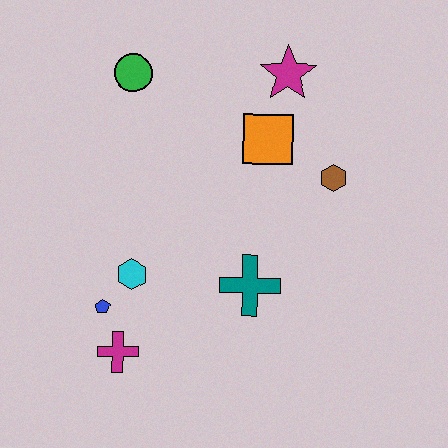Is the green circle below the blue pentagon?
No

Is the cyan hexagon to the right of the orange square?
No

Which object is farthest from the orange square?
The magenta cross is farthest from the orange square.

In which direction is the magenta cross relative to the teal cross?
The magenta cross is to the left of the teal cross.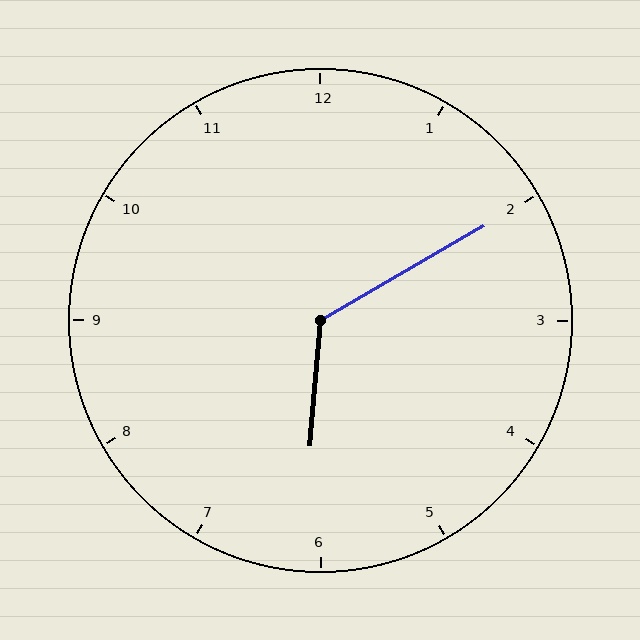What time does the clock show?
6:10.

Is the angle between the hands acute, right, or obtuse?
It is obtuse.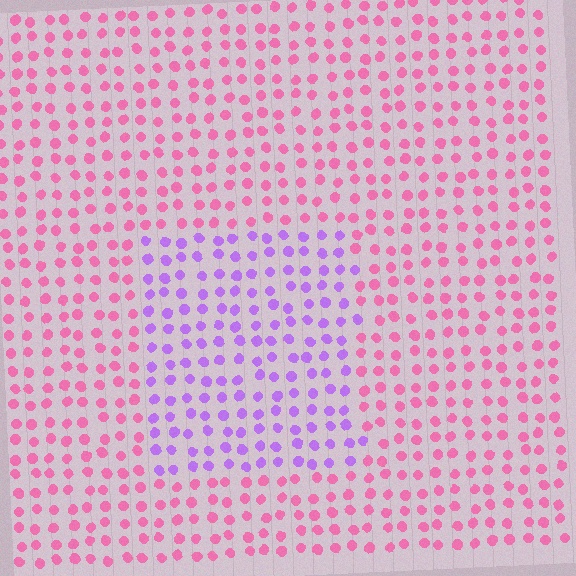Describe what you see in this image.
The image is filled with small pink elements in a uniform arrangement. A rectangle-shaped region is visible where the elements are tinted to a slightly different hue, forming a subtle color boundary.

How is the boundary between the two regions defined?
The boundary is defined purely by a slight shift in hue (about 54 degrees). Spacing, size, and orientation are identical on both sides.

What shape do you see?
I see a rectangle.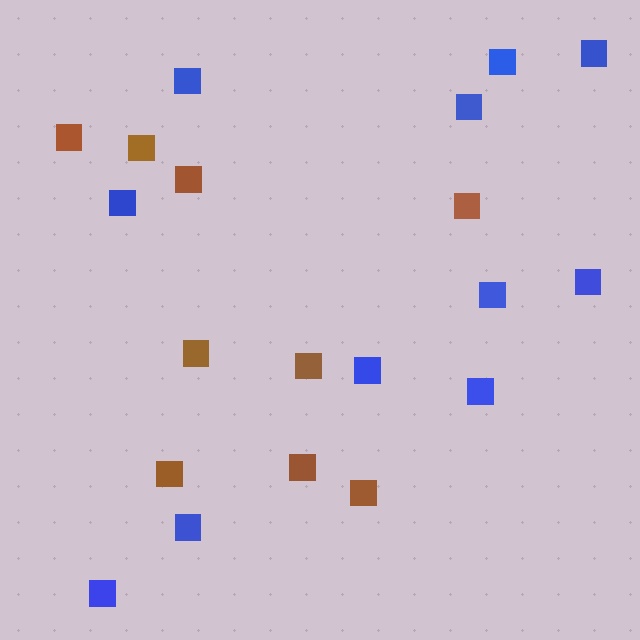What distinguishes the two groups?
There are 2 groups: one group of brown squares (9) and one group of blue squares (11).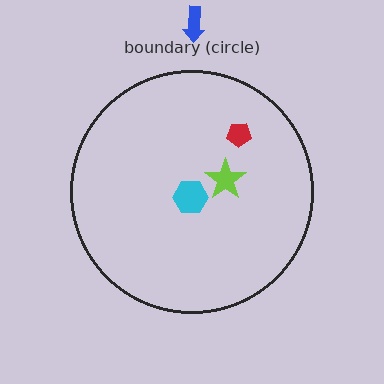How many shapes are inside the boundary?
3 inside, 1 outside.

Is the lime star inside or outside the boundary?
Inside.